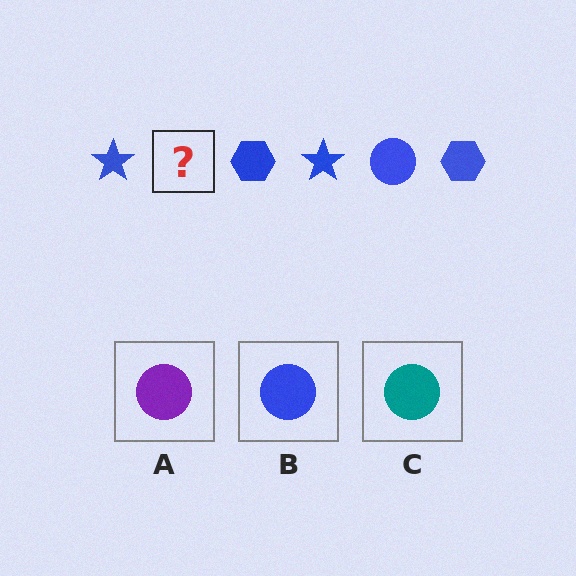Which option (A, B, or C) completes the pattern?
B.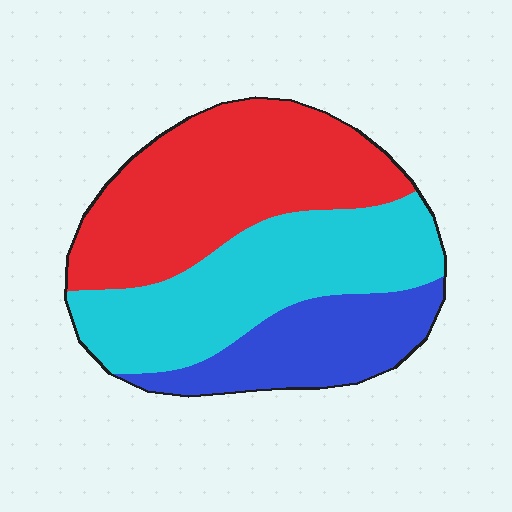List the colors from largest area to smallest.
From largest to smallest: red, cyan, blue.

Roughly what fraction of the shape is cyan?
Cyan covers roughly 35% of the shape.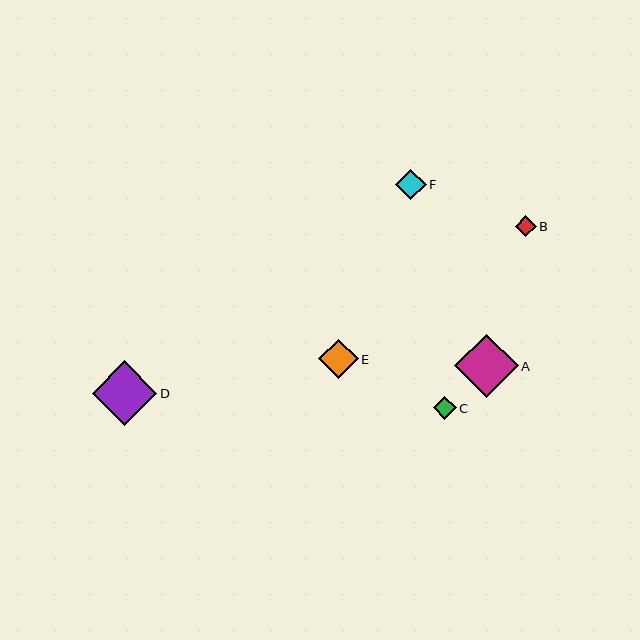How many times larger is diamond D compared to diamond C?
Diamond D is approximately 2.8 times the size of diamond C.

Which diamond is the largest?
Diamond D is the largest with a size of approximately 64 pixels.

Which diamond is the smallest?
Diamond B is the smallest with a size of approximately 21 pixels.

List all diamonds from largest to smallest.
From largest to smallest: D, A, E, F, C, B.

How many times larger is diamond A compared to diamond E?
Diamond A is approximately 1.6 times the size of diamond E.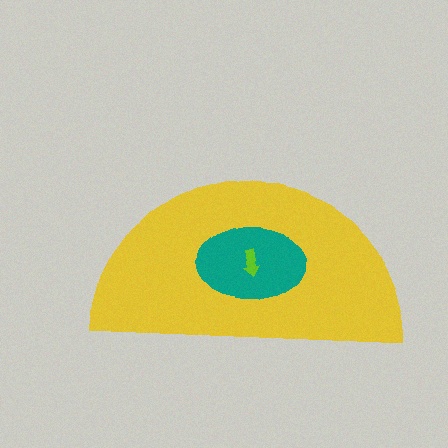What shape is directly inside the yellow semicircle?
The teal ellipse.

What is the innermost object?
The lime arrow.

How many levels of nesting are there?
3.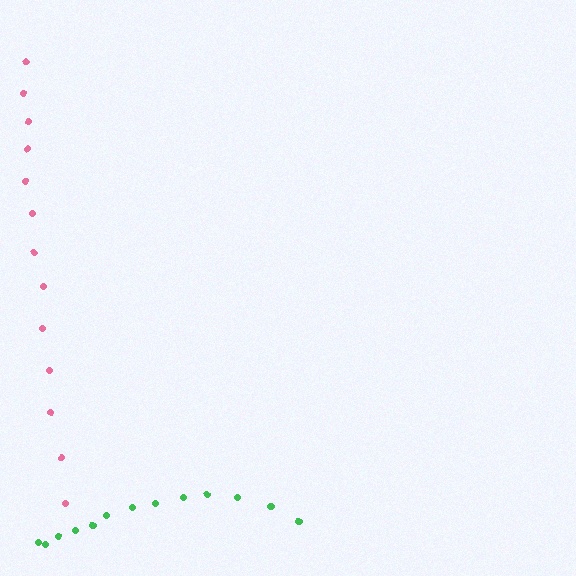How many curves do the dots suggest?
There are 2 distinct paths.